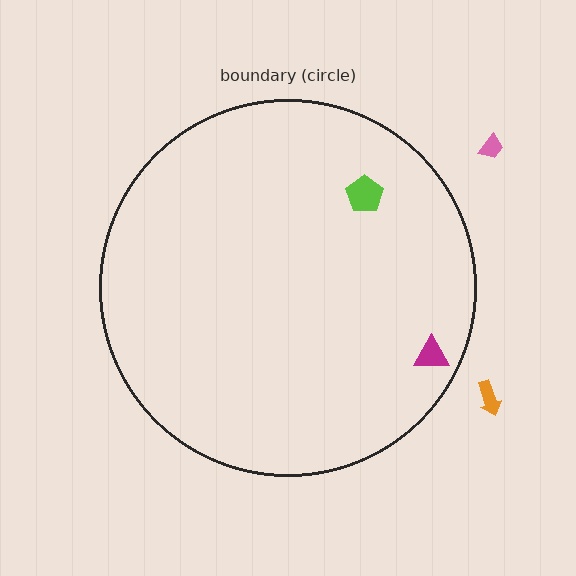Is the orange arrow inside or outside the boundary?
Outside.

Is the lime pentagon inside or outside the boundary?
Inside.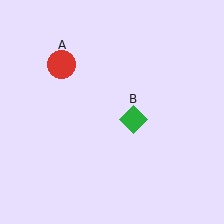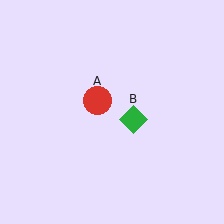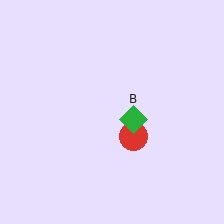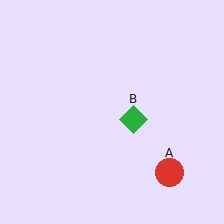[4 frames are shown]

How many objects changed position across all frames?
1 object changed position: red circle (object A).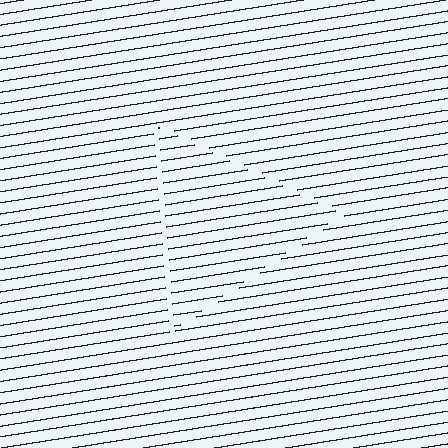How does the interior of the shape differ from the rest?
The interior of the shape contains the same grating, shifted by half a period — the contour is defined by the phase discontinuity where line-ends from the inner and outer gratings abut.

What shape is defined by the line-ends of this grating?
An illusory triangle. The interior of the shape contains the same grating, shifted by half a period — the contour is defined by the phase discontinuity where line-ends from the inner and outer gratings abut.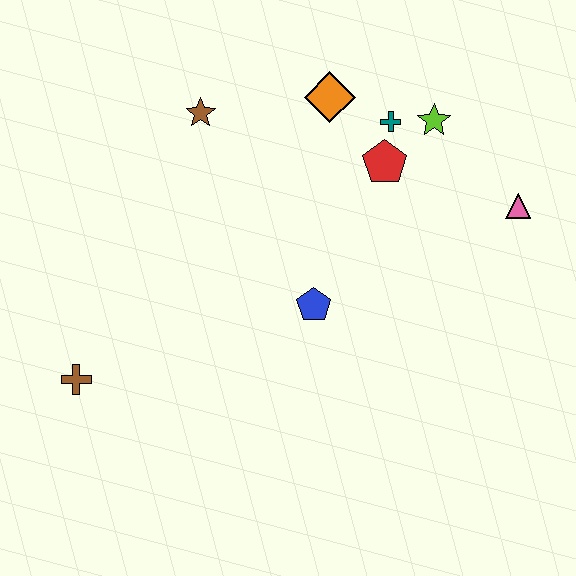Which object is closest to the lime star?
The teal cross is closest to the lime star.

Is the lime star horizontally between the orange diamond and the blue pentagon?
No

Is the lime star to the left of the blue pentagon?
No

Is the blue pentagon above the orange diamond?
No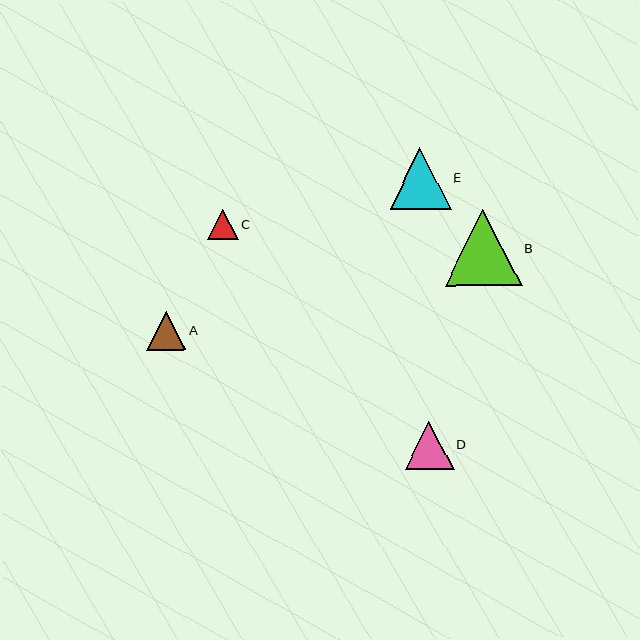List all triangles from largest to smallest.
From largest to smallest: B, E, D, A, C.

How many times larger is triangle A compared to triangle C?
Triangle A is approximately 1.3 times the size of triangle C.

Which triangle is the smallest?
Triangle C is the smallest with a size of approximately 30 pixels.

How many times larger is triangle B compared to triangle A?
Triangle B is approximately 2.0 times the size of triangle A.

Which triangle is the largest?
Triangle B is the largest with a size of approximately 77 pixels.